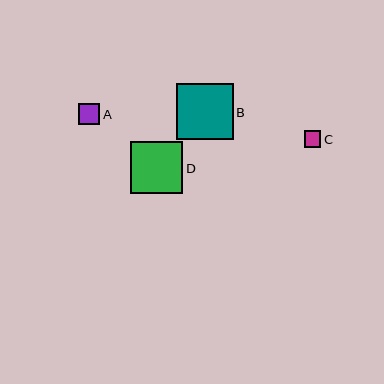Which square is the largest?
Square B is the largest with a size of approximately 56 pixels.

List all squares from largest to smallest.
From largest to smallest: B, D, A, C.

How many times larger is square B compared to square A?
Square B is approximately 2.6 times the size of square A.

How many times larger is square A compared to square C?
Square A is approximately 1.3 times the size of square C.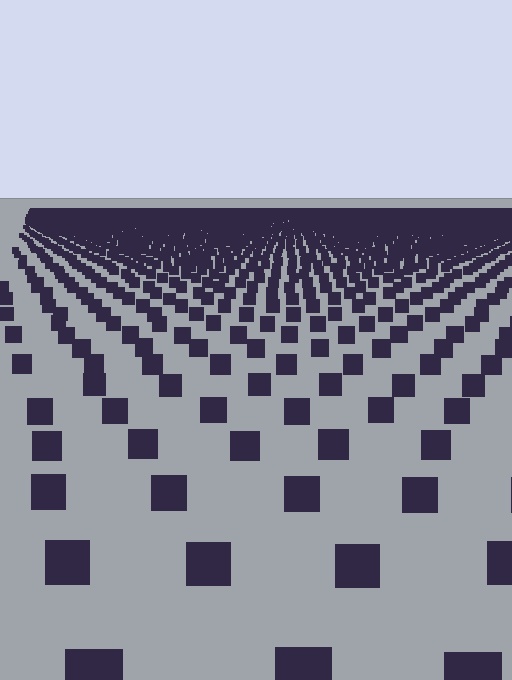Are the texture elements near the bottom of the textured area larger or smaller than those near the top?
Larger. Near the bottom, elements are closer to the viewer and appear at a bigger on-screen size.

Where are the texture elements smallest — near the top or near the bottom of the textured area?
Near the top.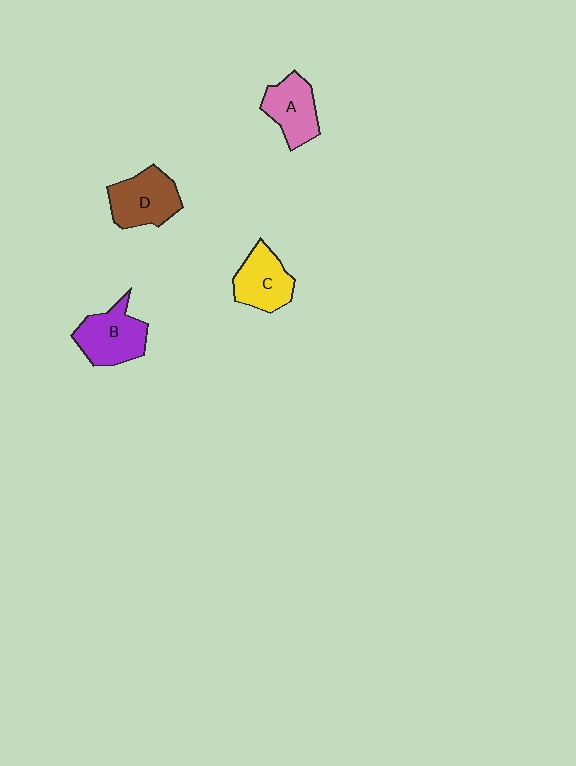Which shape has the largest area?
Shape B (purple).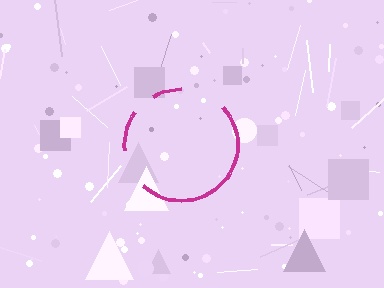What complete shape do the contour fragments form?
The contour fragments form a circle.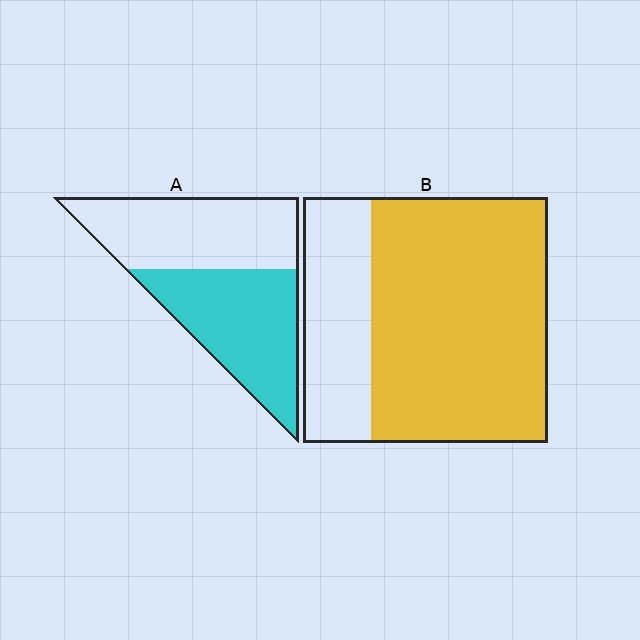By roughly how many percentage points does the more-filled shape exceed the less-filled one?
By roughly 20 percentage points (B over A).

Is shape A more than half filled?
Roughly half.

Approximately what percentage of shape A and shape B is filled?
A is approximately 50% and B is approximately 70%.